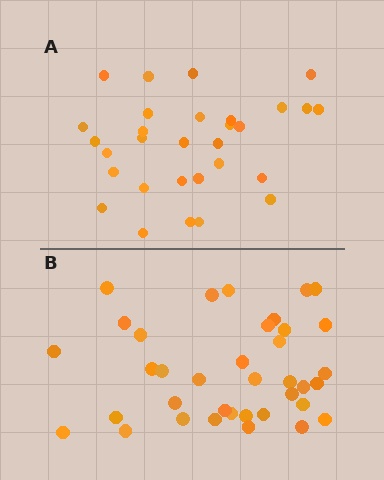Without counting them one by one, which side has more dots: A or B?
Region B (the bottom region) has more dots.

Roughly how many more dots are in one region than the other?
Region B has roughly 8 or so more dots than region A.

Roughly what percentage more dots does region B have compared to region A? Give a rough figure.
About 25% more.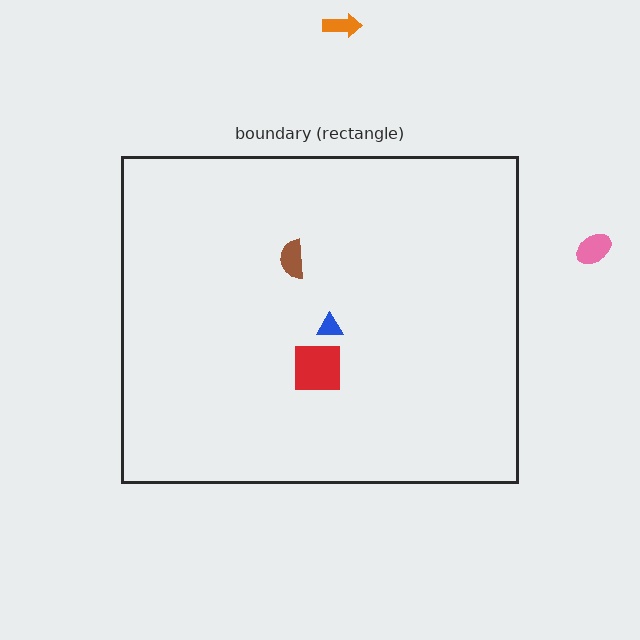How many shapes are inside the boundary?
3 inside, 2 outside.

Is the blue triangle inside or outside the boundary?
Inside.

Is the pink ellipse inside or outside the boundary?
Outside.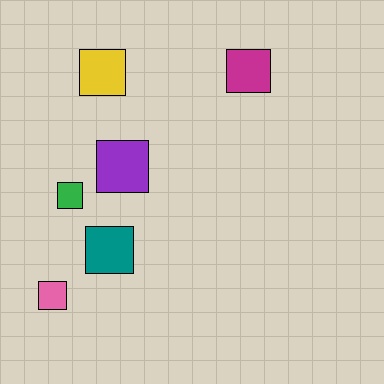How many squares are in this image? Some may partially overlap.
There are 6 squares.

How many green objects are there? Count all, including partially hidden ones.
There is 1 green object.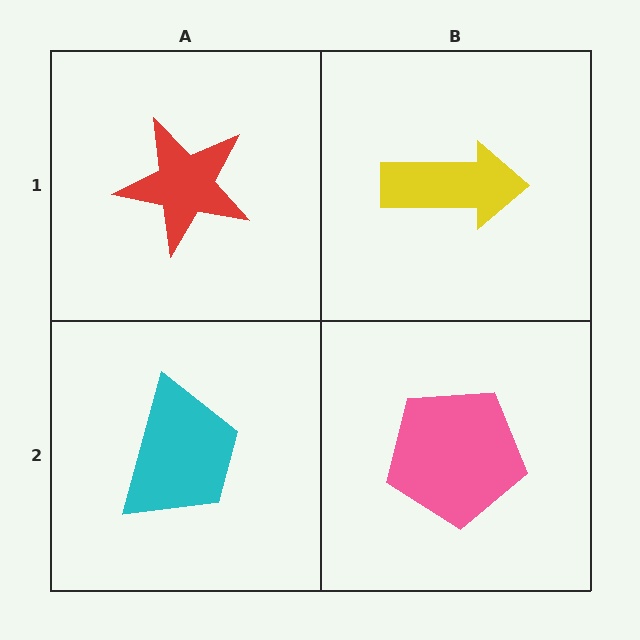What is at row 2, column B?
A pink pentagon.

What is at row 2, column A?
A cyan trapezoid.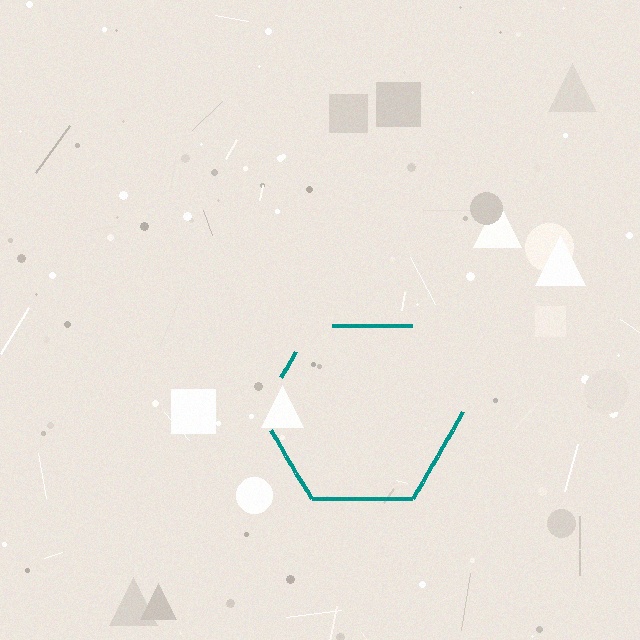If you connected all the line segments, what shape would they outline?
They would outline a hexagon.